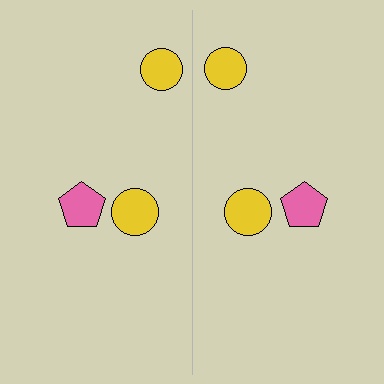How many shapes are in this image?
There are 6 shapes in this image.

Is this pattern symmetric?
Yes, this pattern has bilateral (reflection) symmetry.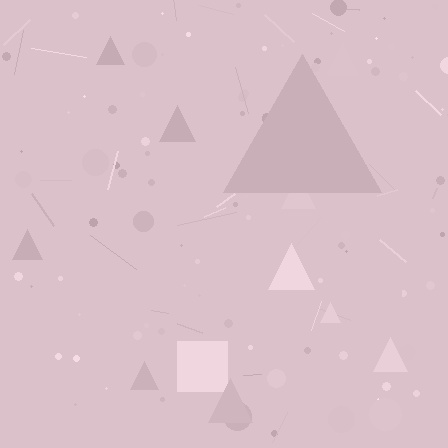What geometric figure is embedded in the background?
A triangle is embedded in the background.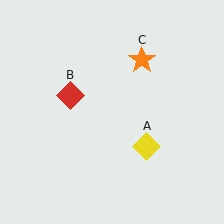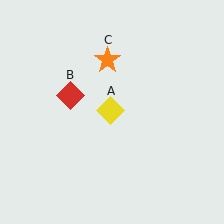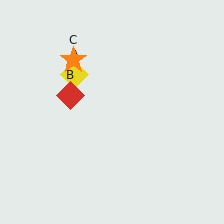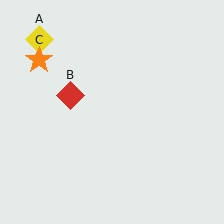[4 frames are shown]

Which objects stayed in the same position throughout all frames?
Red diamond (object B) remained stationary.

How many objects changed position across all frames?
2 objects changed position: yellow diamond (object A), orange star (object C).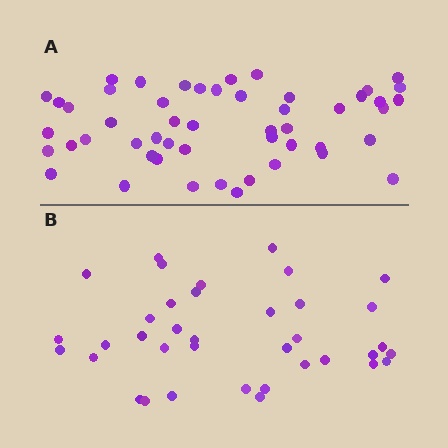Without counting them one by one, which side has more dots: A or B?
Region A (the top region) has more dots.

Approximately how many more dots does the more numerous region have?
Region A has approximately 15 more dots than region B.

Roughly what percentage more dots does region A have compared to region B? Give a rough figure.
About 40% more.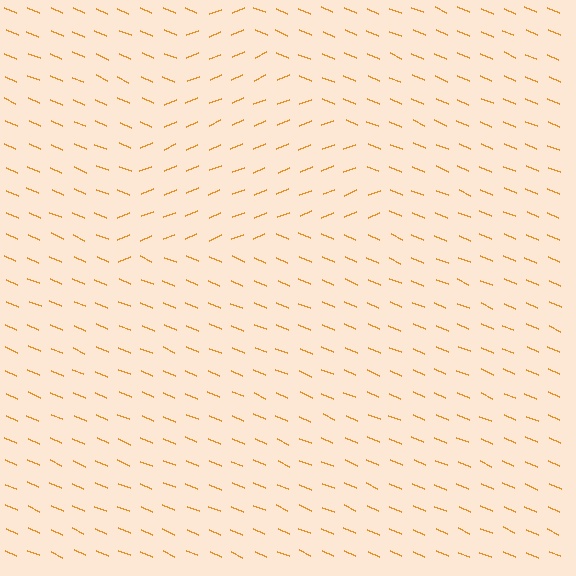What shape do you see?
I see a triangle.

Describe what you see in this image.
The image is filled with small orange line segments. A triangle region in the image has lines oriented differently from the surrounding lines, creating a visible texture boundary.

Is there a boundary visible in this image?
Yes, there is a texture boundary formed by a change in line orientation.